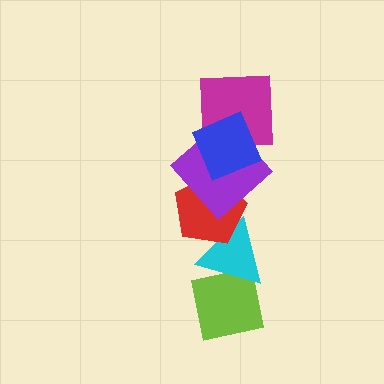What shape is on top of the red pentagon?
The purple diamond is on top of the red pentagon.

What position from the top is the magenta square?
The magenta square is 2nd from the top.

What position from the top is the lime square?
The lime square is 6th from the top.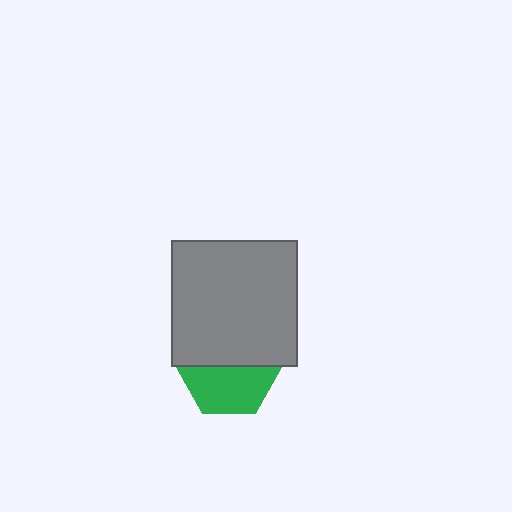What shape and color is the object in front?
The object in front is a gray square.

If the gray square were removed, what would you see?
You would see the complete green hexagon.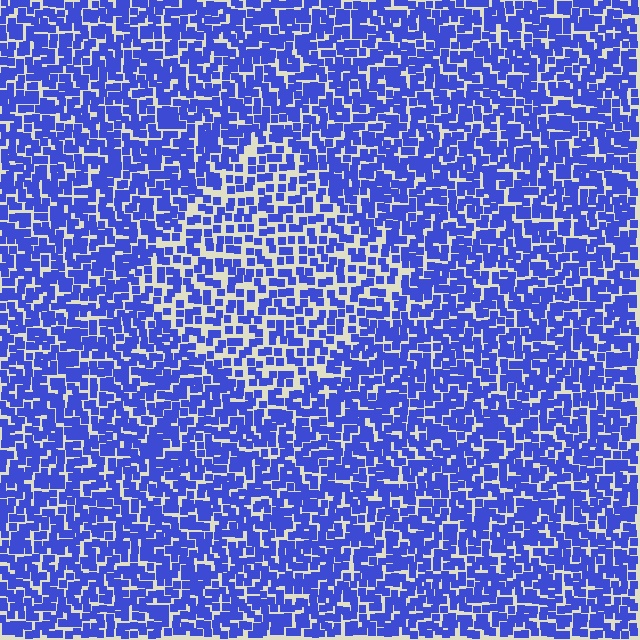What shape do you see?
I see a diamond.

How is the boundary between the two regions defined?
The boundary is defined by a change in element density (approximately 1.6x ratio). All elements are the same color, size, and shape.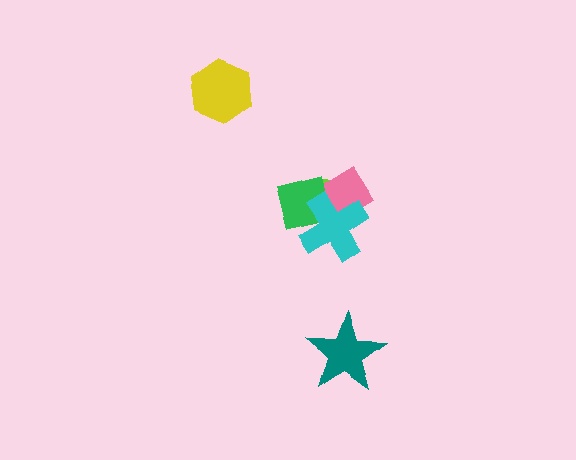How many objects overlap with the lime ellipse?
3 objects overlap with the lime ellipse.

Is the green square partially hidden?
Yes, it is partially covered by another shape.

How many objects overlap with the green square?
3 objects overlap with the green square.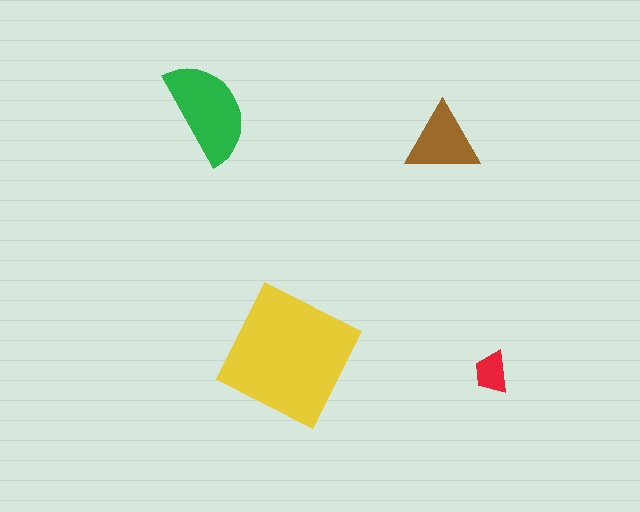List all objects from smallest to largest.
The red trapezoid, the brown triangle, the green semicircle, the yellow square.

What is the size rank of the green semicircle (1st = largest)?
2nd.